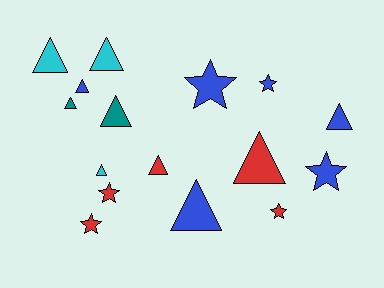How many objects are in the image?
There are 16 objects.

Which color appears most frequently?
Blue, with 6 objects.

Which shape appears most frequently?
Triangle, with 10 objects.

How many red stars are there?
There are 3 red stars.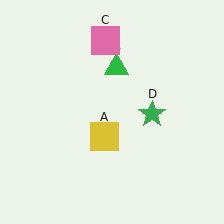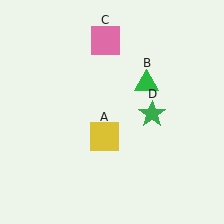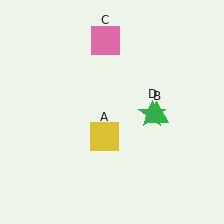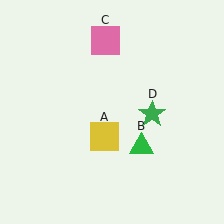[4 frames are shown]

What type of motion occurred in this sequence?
The green triangle (object B) rotated clockwise around the center of the scene.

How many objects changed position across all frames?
1 object changed position: green triangle (object B).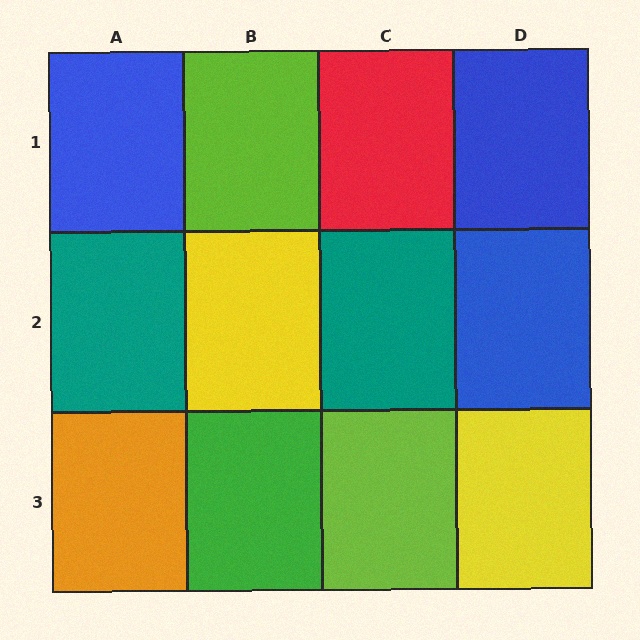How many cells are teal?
2 cells are teal.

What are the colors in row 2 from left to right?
Teal, yellow, teal, blue.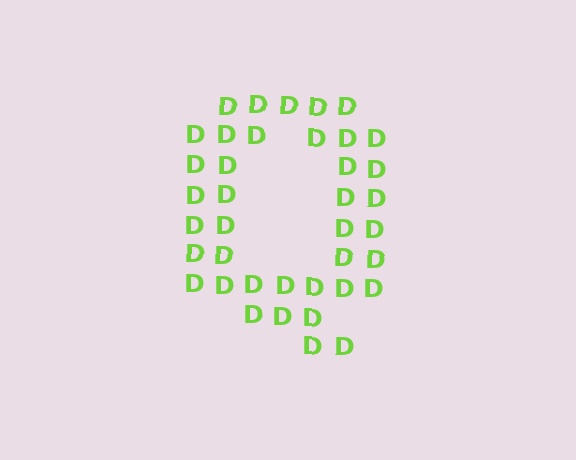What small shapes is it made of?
It is made of small letter D's.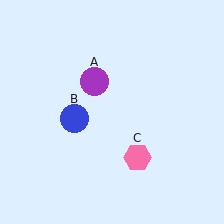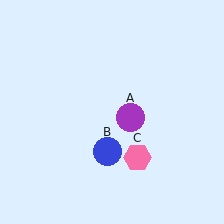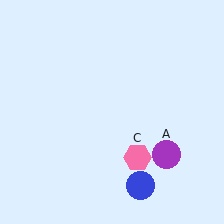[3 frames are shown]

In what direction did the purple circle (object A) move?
The purple circle (object A) moved down and to the right.